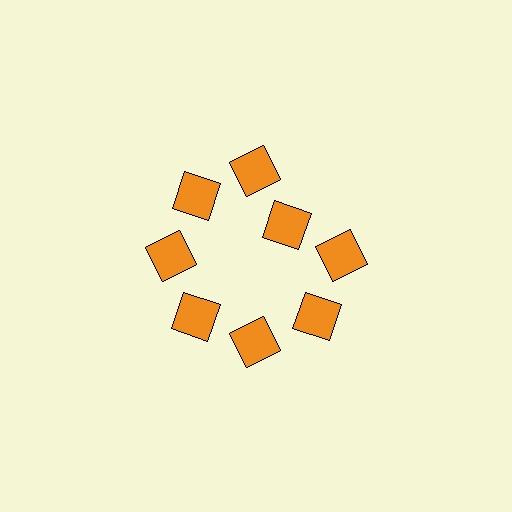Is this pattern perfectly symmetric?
No. The 8 orange squares are arranged in a ring, but one element near the 2 o'clock position is pulled inward toward the center, breaking the 8-fold rotational symmetry.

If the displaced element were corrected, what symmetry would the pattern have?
It would have 8-fold rotational symmetry — the pattern would map onto itself every 45 degrees.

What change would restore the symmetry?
The symmetry would be restored by moving it outward, back onto the ring so that all 8 squares sit at equal angles and equal distance from the center.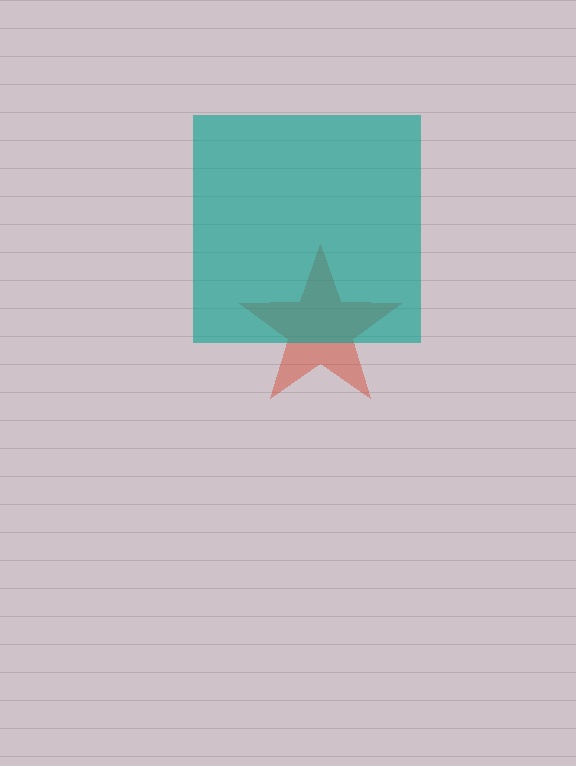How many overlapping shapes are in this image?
There are 2 overlapping shapes in the image.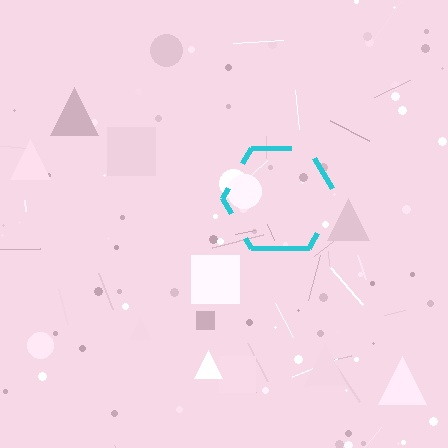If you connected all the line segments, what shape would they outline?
They would outline a hexagon.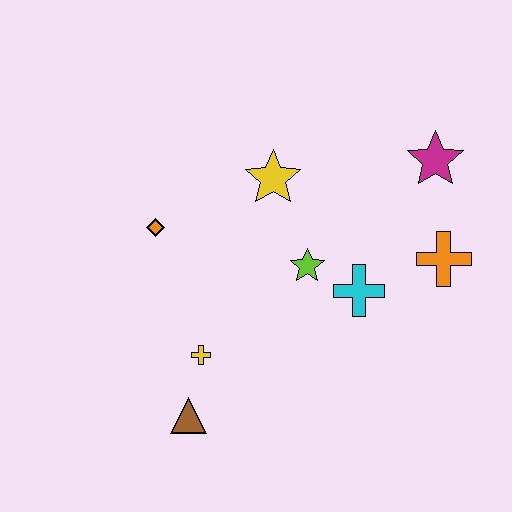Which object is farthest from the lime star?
The brown triangle is farthest from the lime star.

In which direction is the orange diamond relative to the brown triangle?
The orange diamond is above the brown triangle.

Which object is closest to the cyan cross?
The lime star is closest to the cyan cross.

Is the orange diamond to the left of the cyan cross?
Yes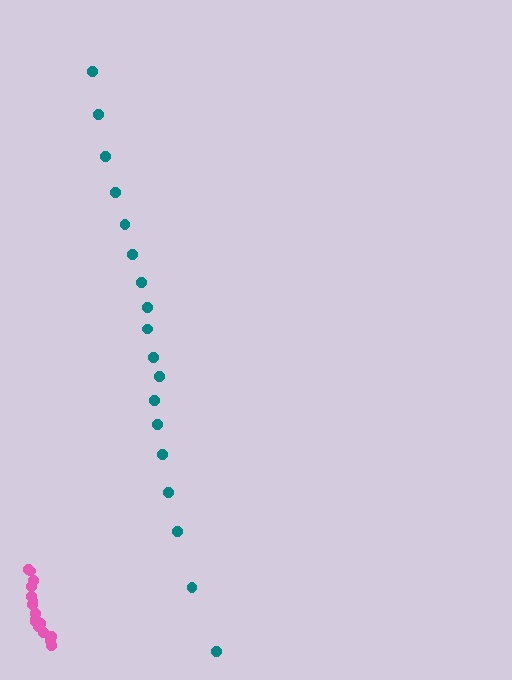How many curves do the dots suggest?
There are 2 distinct paths.